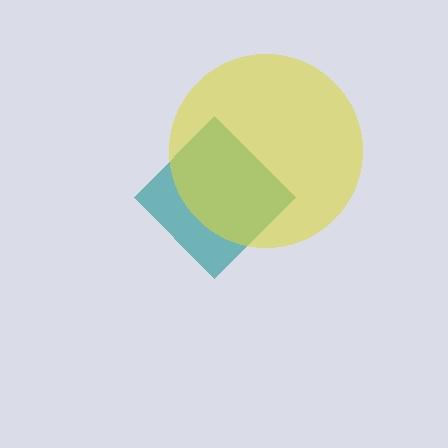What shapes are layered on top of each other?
The layered shapes are: a teal diamond, a yellow circle.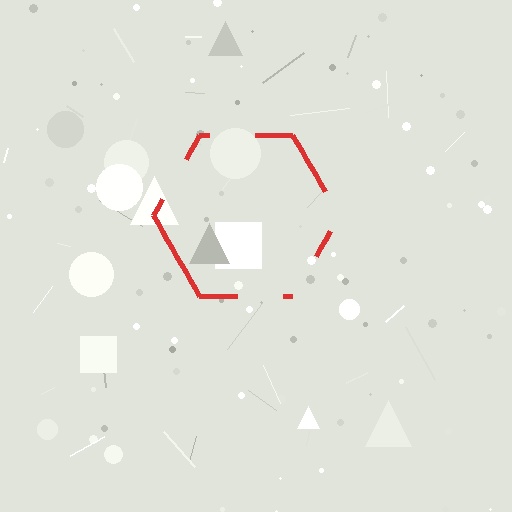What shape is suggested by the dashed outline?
The dashed outline suggests a hexagon.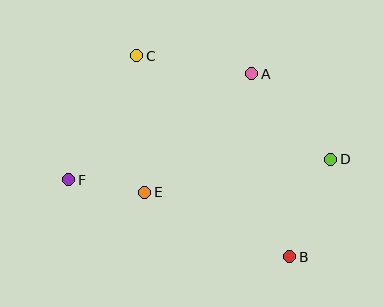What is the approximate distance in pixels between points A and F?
The distance between A and F is approximately 211 pixels.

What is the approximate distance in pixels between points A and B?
The distance between A and B is approximately 187 pixels.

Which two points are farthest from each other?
Points D and F are farthest from each other.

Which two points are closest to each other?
Points E and F are closest to each other.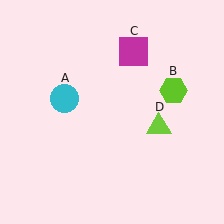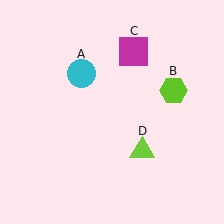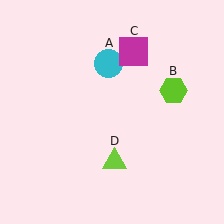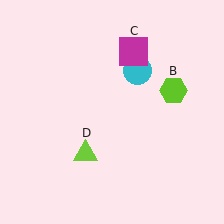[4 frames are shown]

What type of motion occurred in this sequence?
The cyan circle (object A), lime triangle (object D) rotated clockwise around the center of the scene.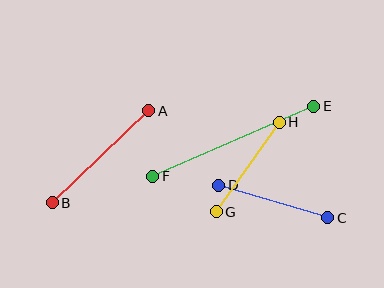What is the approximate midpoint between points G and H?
The midpoint is at approximately (248, 167) pixels.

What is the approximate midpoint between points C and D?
The midpoint is at approximately (273, 201) pixels.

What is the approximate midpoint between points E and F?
The midpoint is at approximately (233, 141) pixels.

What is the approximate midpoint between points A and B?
The midpoint is at approximately (101, 157) pixels.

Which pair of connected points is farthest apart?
Points E and F are farthest apart.